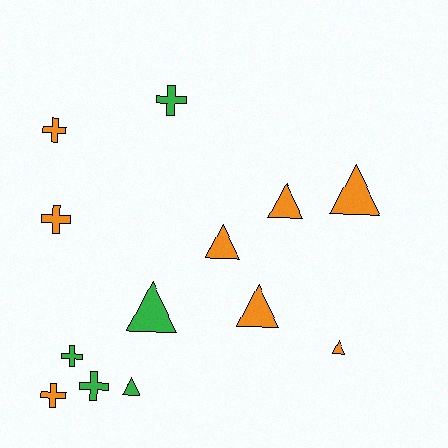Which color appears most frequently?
Orange, with 8 objects.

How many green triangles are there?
There are 2 green triangles.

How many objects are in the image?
There are 13 objects.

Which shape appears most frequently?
Triangle, with 7 objects.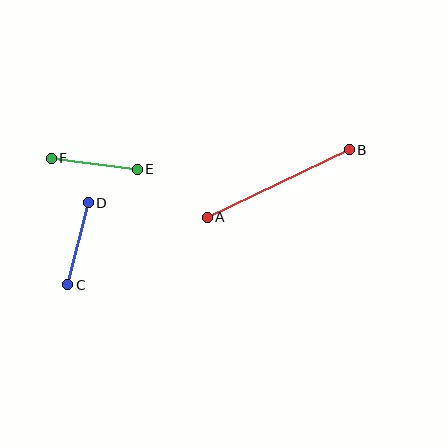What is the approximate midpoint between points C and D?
The midpoint is at approximately (78, 244) pixels.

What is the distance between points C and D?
The distance is approximately 85 pixels.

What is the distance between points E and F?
The distance is approximately 87 pixels.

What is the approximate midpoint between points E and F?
The midpoint is at approximately (94, 164) pixels.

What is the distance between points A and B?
The distance is approximately 157 pixels.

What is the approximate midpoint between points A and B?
The midpoint is at approximately (278, 183) pixels.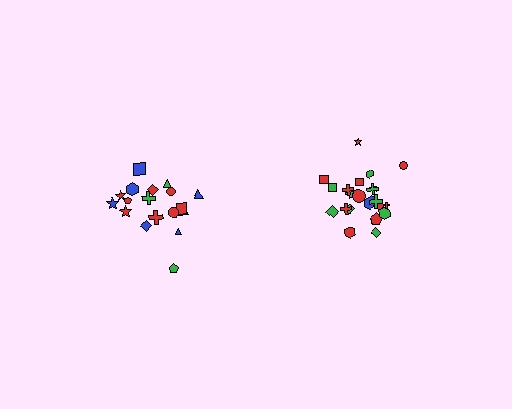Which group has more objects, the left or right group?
The right group.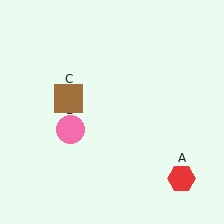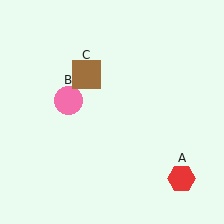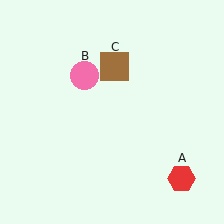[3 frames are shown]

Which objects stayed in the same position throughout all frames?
Red hexagon (object A) remained stationary.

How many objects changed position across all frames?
2 objects changed position: pink circle (object B), brown square (object C).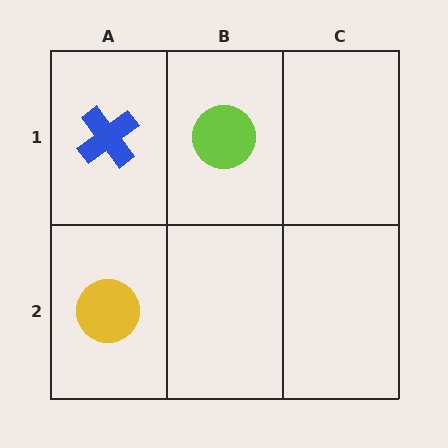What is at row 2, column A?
A yellow circle.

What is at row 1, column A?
A blue cross.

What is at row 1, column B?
A lime circle.